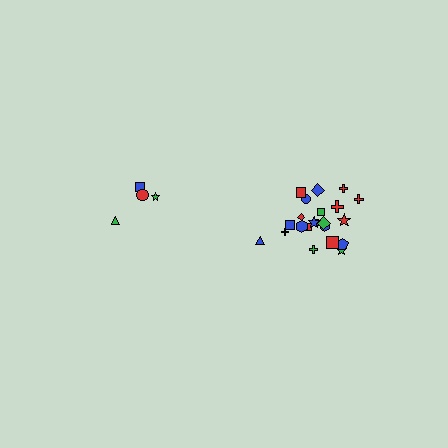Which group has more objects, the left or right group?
The right group.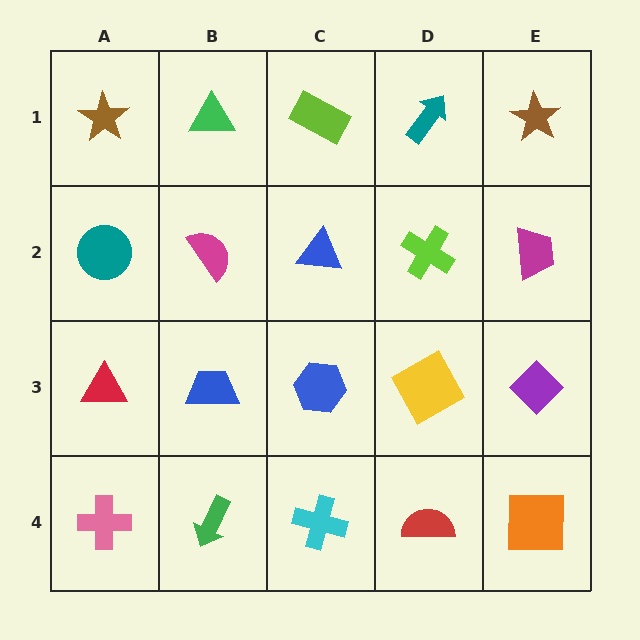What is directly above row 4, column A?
A red triangle.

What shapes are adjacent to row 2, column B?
A green triangle (row 1, column B), a blue trapezoid (row 3, column B), a teal circle (row 2, column A), a blue triangle (row 2, column C).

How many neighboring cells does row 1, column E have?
2.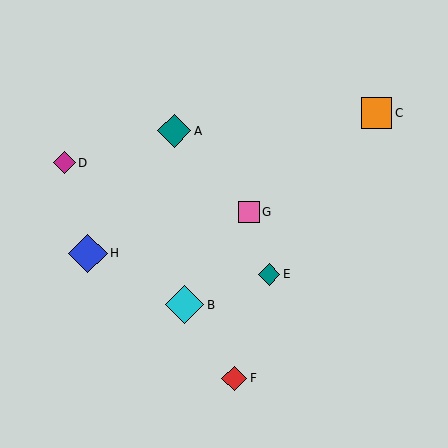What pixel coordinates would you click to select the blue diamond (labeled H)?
Click at (88, 253) to select the blue diamond H.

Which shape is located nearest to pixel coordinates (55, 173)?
The magenta diamond (labeled D) at (64, 163) is nearest to that location.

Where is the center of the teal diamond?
The center of the teal diamond is at (269, 274).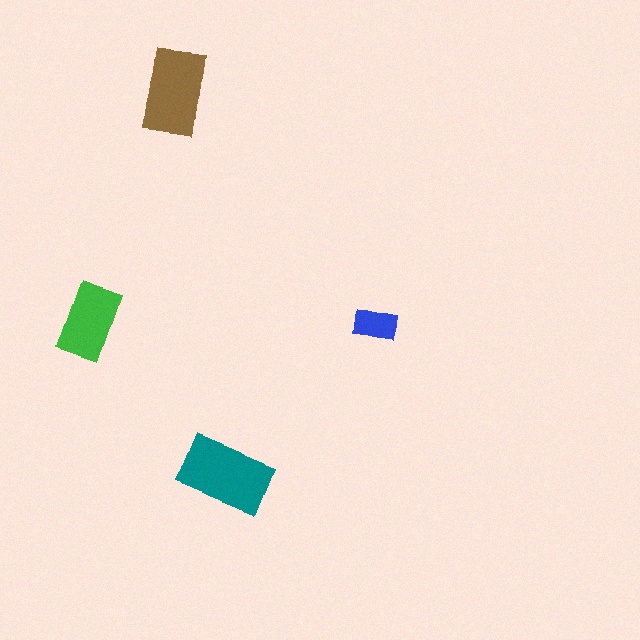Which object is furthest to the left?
The green rectangle is leftmost.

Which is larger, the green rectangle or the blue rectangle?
The green one.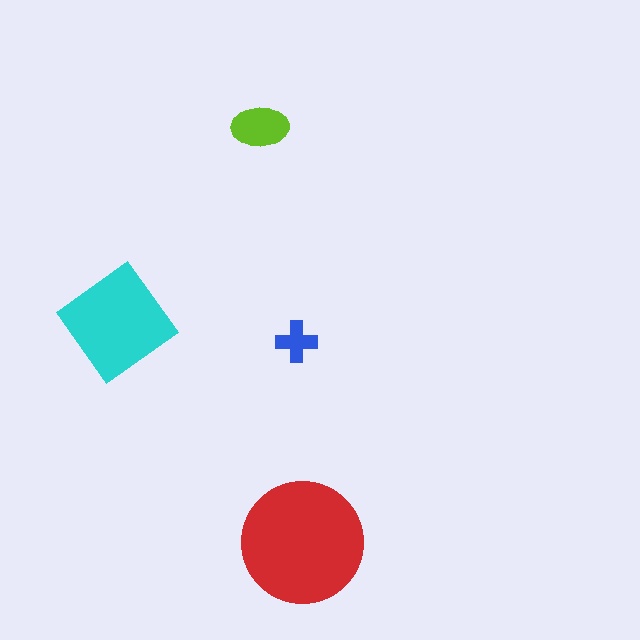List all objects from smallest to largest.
The blue cross, the lime ellipse, the cyan diamond, the red circle.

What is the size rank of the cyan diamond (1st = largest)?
2nd.